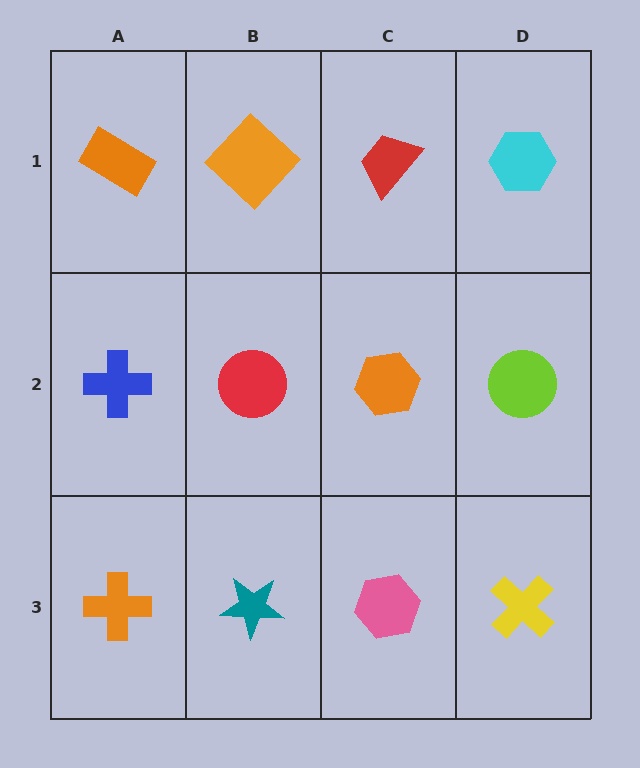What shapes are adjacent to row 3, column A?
A blue cross (row 2, column A), a teal star (row 3, column B).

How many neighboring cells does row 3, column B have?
3.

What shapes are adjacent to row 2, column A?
An orange rectangle (row 1, column A), an orange cross (row 3, column A), a red circle (row 2, column B).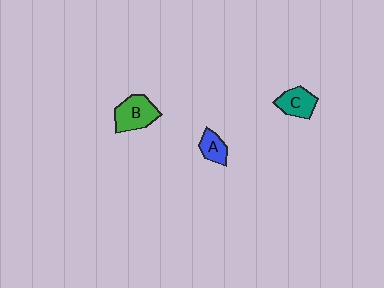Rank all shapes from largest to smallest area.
From largest to smallest: B (green), C (teal), A (blue).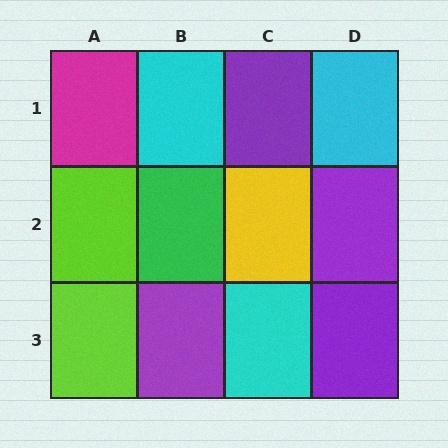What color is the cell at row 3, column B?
Purple.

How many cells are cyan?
3 cells are cyan.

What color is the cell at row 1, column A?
Magenta.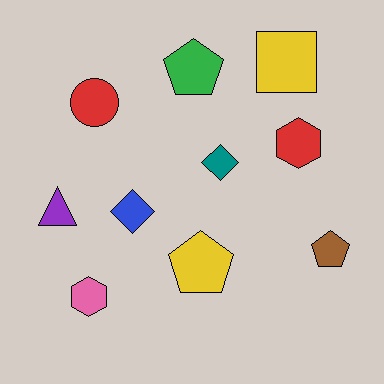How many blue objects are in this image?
There is 1 blue object.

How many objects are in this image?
There are 10 objects.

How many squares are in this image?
There is 1 square.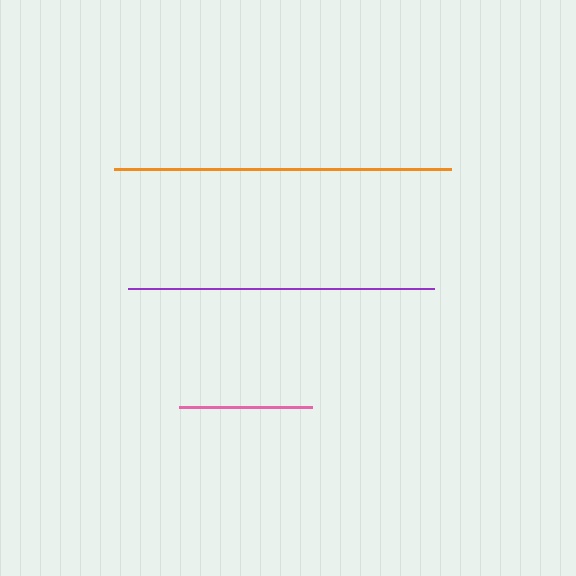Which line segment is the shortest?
The pink line is the shortest at approximately 132 pixels.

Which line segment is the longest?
The orange line is the longest at approximately 337 pixels.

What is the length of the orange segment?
The orange segment is approximately 337 pixels long.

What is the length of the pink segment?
The pink segment is approximately 132 pixels long.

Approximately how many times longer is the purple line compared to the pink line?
The purple line is approximately 2.3 times the length of the pink line.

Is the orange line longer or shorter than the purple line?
The orange line is longer than the purple line.